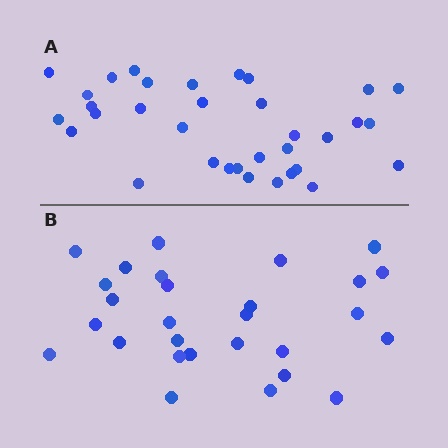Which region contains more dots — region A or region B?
Region A (the top region) has more dots.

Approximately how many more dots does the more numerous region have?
Region A has about 6 more dots than region B.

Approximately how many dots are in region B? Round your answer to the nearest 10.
About 30 dots. (The exact count is 28, which rounds to 30.)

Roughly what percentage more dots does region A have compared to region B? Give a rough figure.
About 20% more.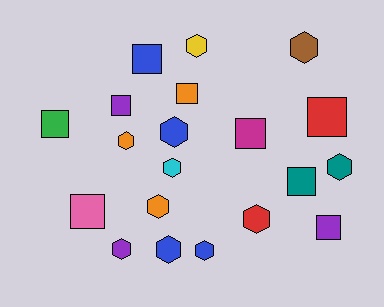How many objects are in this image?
There are 20 objects.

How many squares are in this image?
There are 9 squares.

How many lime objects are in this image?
There are no lime objects.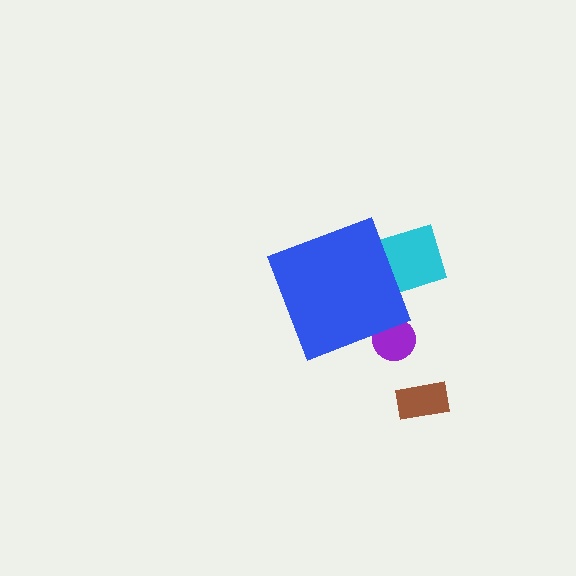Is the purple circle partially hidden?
Yes, the purple circle is partially hidden behind the blue diamond.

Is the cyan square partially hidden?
Yes, the cyan square is partially hidden behind the blue diamond.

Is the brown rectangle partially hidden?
No, the brown rectangle is fully visible.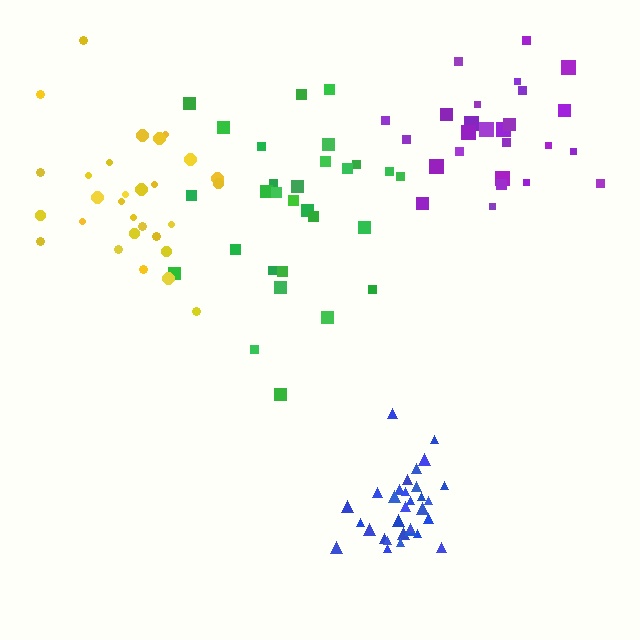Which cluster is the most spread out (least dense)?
Green.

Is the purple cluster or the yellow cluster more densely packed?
Yellow.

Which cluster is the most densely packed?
Blue.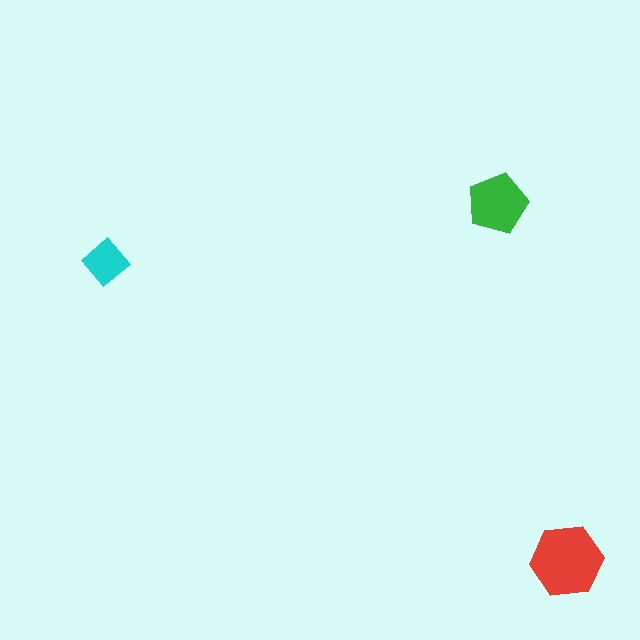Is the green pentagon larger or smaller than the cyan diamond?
Larger.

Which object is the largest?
The red hexagon.